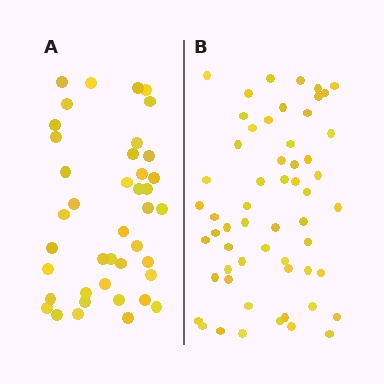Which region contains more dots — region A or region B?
Region B (the right region) has more dots.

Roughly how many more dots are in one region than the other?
Region B has approximately 15 more dots than region A.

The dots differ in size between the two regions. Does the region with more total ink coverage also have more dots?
No. Region A has more total ink coverage because its dots are larger, but region B actually contains more individual dots. Total area can be misleading — the number of items is what matters here.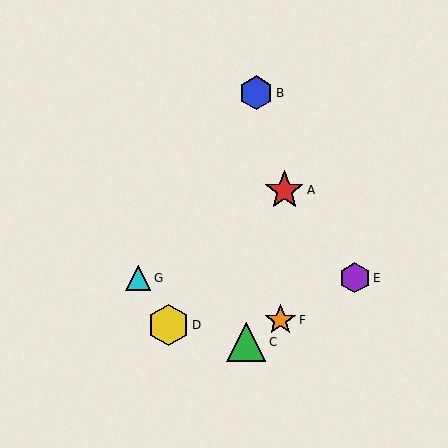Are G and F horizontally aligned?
No, G is at y≈278 and F is at y≈320.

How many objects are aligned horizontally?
2 objects (E, G) are aligned horizontally.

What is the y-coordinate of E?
Object E is at y≈278.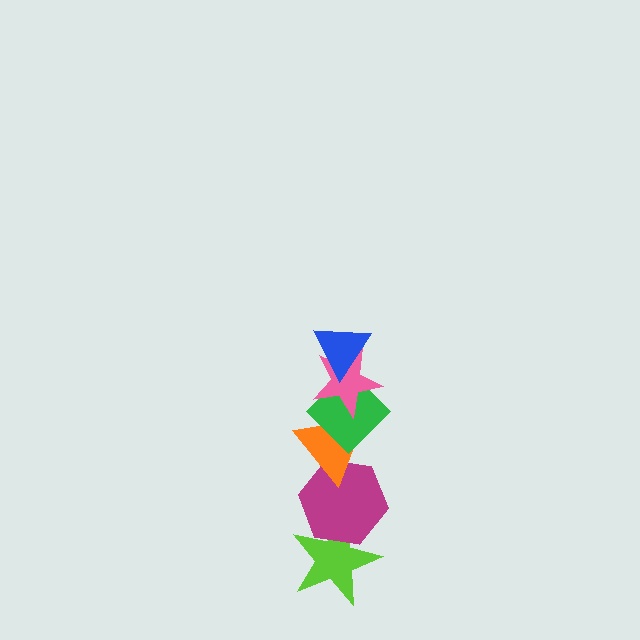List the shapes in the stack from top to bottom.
From top to bottom: the blue triangle, the pink star, the green diamond, the orange triangle, the magenta hexagon, the lime star.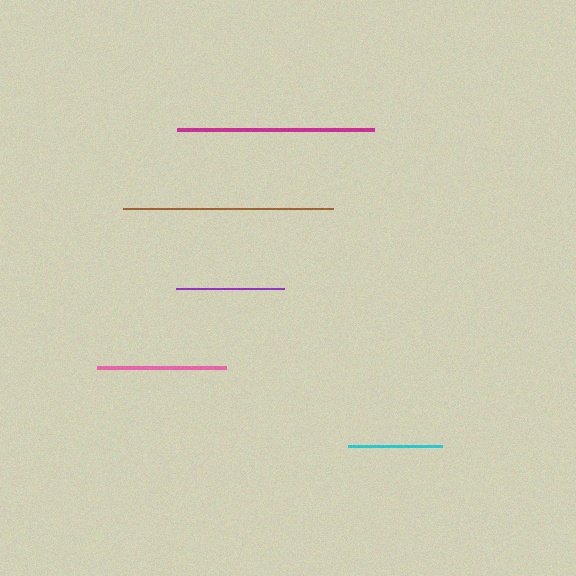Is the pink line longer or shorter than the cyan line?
The pink line is longer than the cyan line.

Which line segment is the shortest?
The cyan line is the shortest at approximately 94 pixels.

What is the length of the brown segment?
The brown segment is approximately 210 pixels long.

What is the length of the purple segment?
The purple segment is approximately 107 pixels long.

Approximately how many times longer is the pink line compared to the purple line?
The pink line is approximately 1.2 times the length of the purple line.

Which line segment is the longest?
The brown line is the longest at approximately 210 pixels.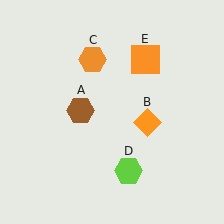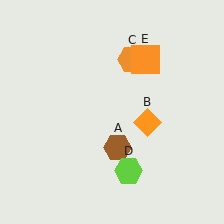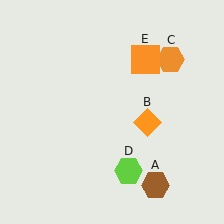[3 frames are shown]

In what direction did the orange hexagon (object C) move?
The orange hexagon (object C) moved right.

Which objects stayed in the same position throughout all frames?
Orange diamond (object B) and lime hexagon (object D) and orange square (object E) remained stationary.